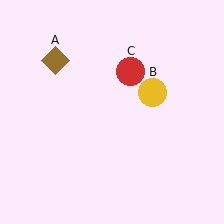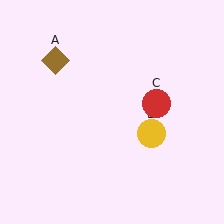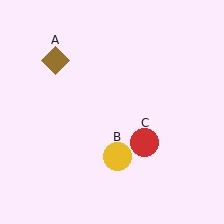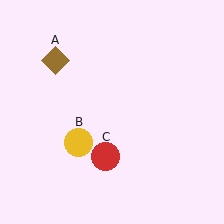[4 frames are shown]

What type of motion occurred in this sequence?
The yellow circle (object B), red circle (object C) rotated clockwise around the center of the scene.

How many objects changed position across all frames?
2 objects changed position: yellow circle (object B), red circle (object C).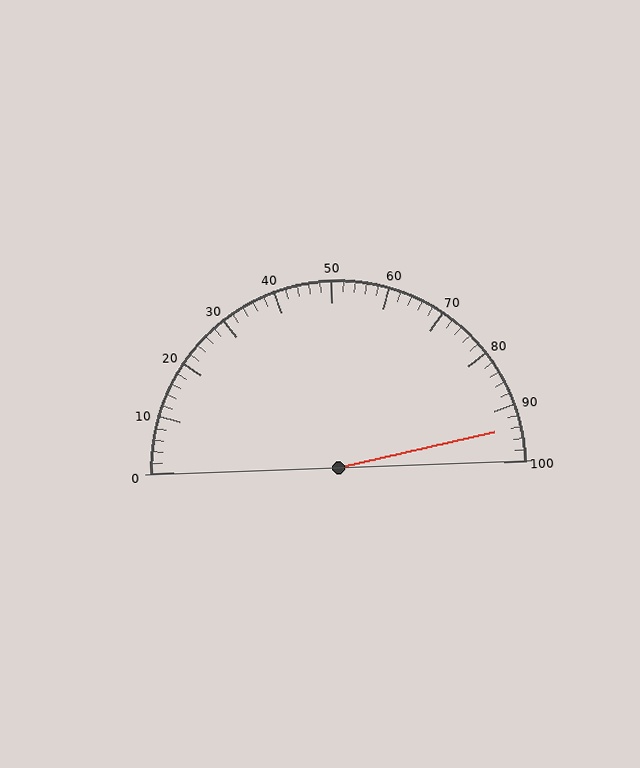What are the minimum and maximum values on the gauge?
The gauge ranges from 0 to 100.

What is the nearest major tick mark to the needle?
The nearest major tick mark is 90.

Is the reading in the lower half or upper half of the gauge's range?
The reading is in the upper half of the range (0 to 100).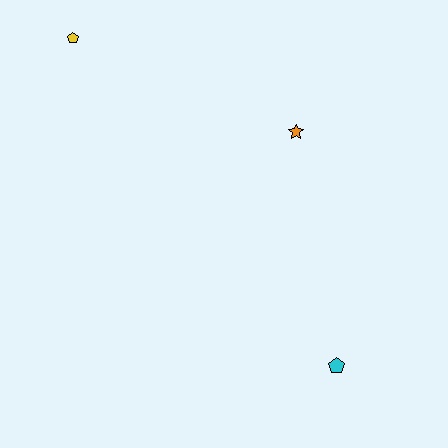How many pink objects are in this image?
There are no pink objects.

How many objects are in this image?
There are 3 objects.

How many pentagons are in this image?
There are 2 pentagons.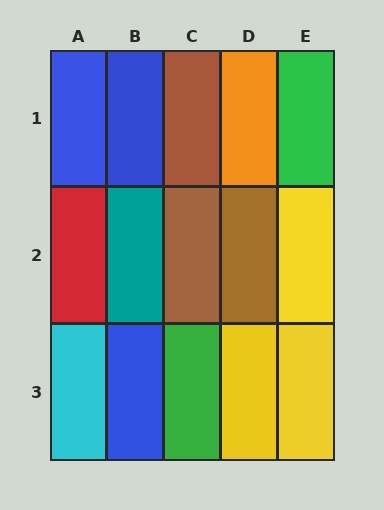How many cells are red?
1 cell is red.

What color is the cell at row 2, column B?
Teal.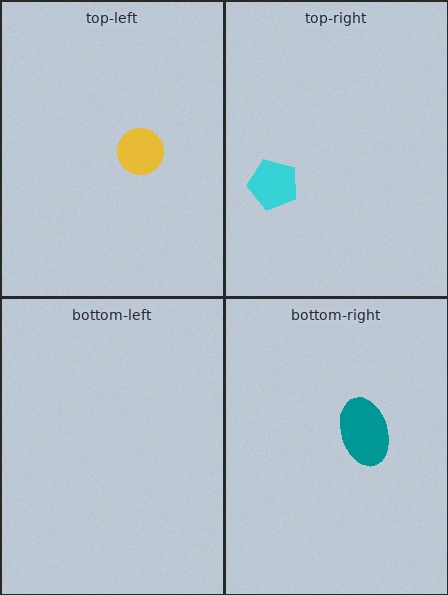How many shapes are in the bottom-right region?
1.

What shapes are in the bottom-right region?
The teal ellipse.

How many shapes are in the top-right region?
1.